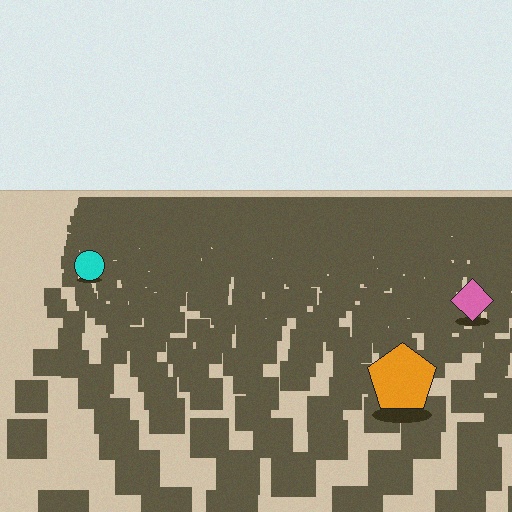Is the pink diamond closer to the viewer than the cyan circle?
Yes. The pink diamond is closer — you can tell from the texture gradient: the ground texture is coarser near it.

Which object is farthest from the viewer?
The cyan circle is farthest from the viewer. It appears smaller and the ground texture around it is denser.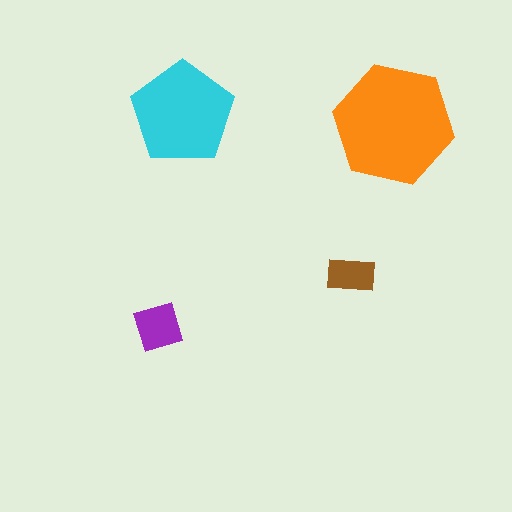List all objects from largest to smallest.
The orange hexagon, the cyan pentagon, the purple diamond, the brown rectangle.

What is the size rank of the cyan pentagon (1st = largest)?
2nd.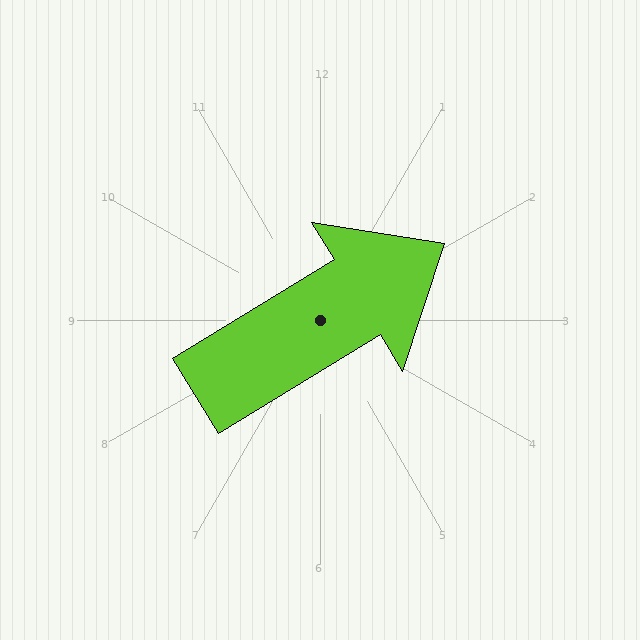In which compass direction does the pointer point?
Northeast.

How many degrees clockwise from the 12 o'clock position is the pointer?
Approximately 59 degrees.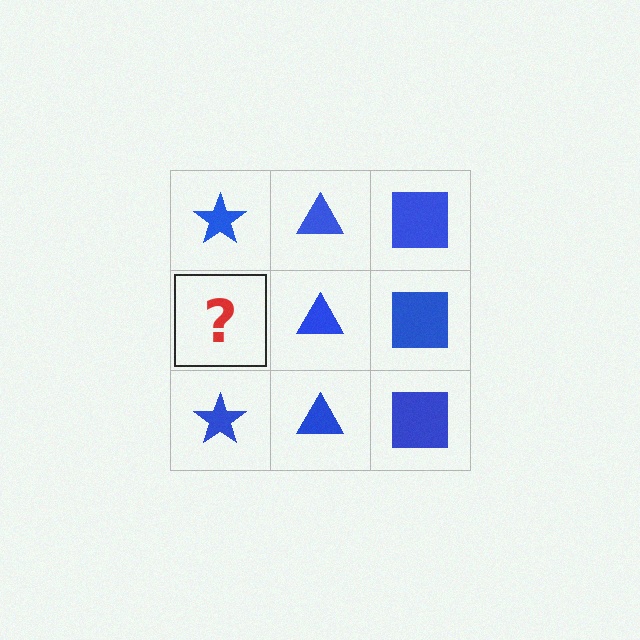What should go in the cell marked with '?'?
The missing cell should contain a blue star.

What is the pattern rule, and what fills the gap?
The rule is that each column has a consistent shape. The gap should be filled with a blue star.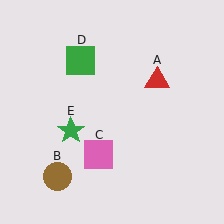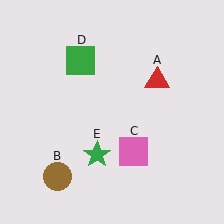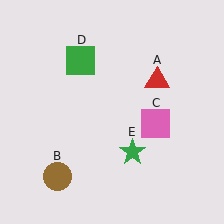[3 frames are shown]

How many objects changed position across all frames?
2 objects changed position: pink square (object C), green star (object E).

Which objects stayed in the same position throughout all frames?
Red triangle (object A) and brown circle (object B) and green square (object D) remained stationary.